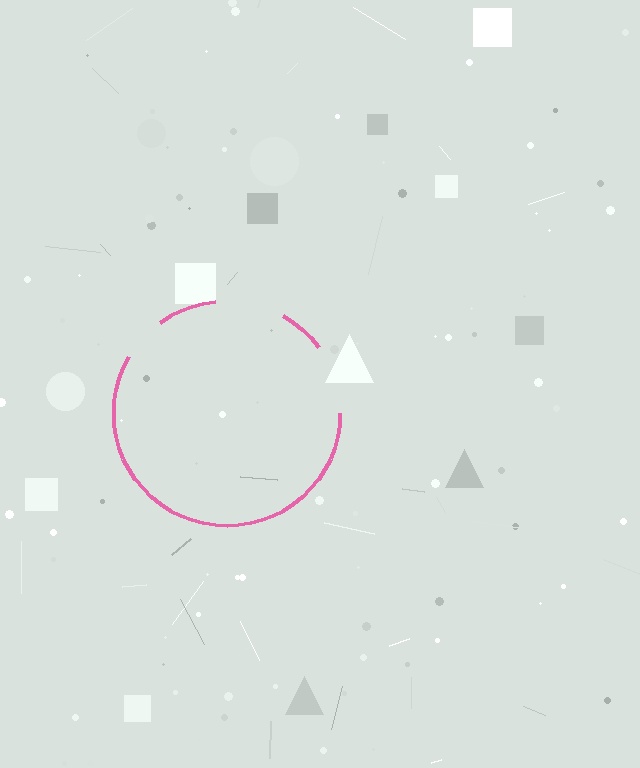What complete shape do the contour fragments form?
The contour fragments form a circle.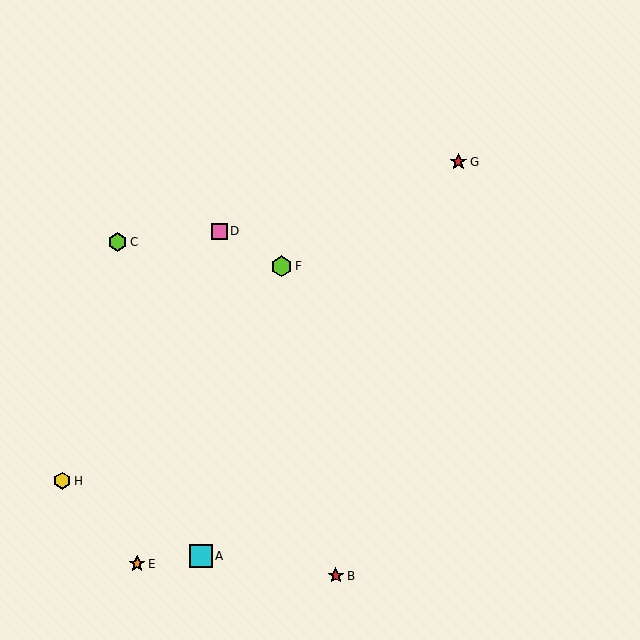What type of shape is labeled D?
Shape D is a pink square.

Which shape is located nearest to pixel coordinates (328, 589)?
The red star (labeled B) at (336, 576) is nearest to that location.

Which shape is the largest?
The cyan square (labeled A) is the largest.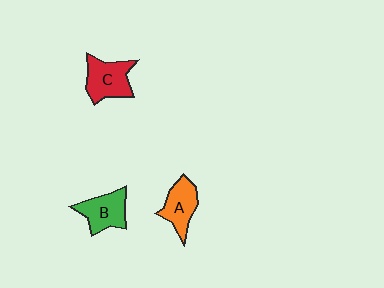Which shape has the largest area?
Shape C (red).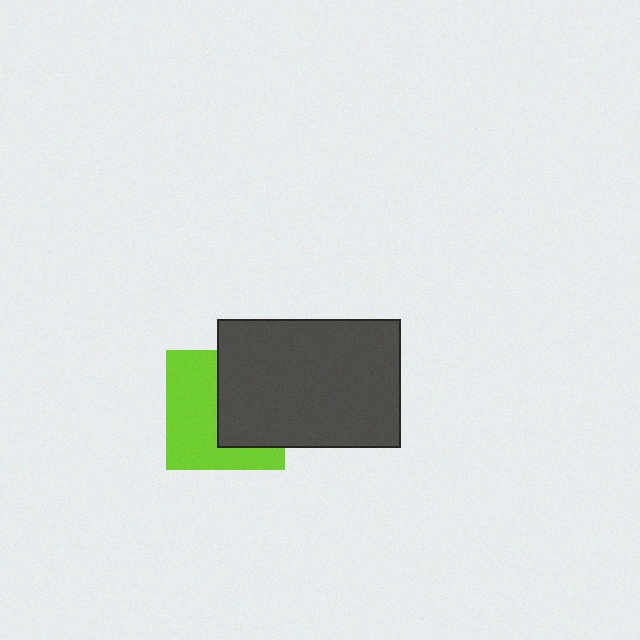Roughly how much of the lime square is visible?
About half of it is visible (roughly 54%).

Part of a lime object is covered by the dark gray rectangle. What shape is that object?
It is a square.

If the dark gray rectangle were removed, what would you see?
You would see the complete lime square.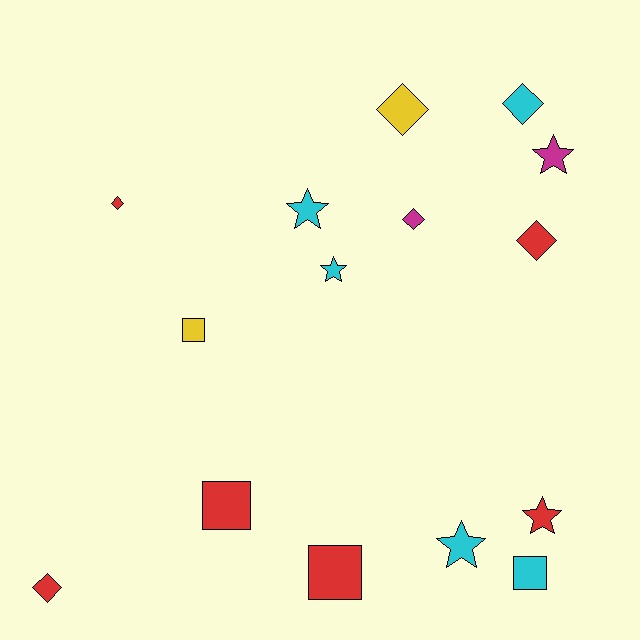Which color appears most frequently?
Red, with 6 objects.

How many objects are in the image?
There are 15 objects.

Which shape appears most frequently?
Diamond, with 6 objects.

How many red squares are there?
There are 2 red squares.